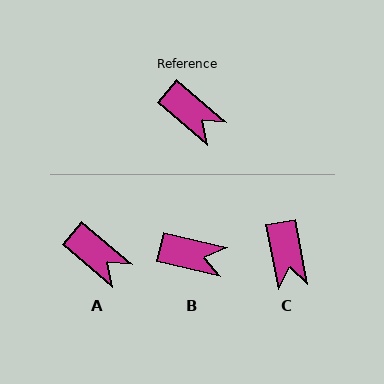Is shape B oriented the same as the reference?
No, it is off by about 28 degrees.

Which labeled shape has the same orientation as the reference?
A.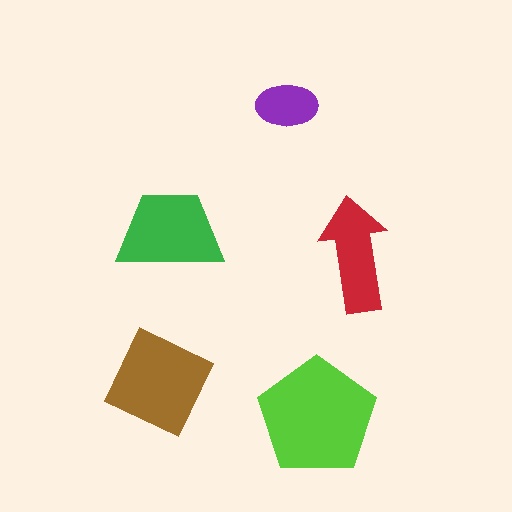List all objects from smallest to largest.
The purple ellipse, the red arrow, the green trapezoid, the brown diamond, the lime pentagon.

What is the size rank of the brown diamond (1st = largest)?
2nd.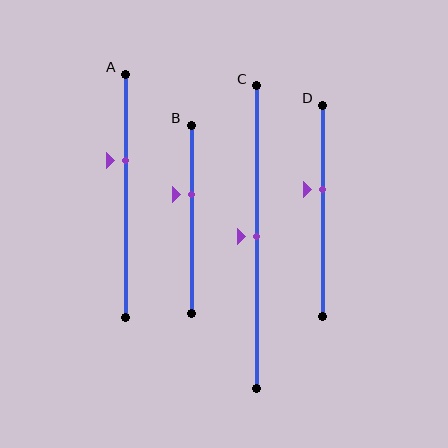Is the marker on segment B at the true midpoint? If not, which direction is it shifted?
No, the marker on segment B is shifted upward by about 13% of the segment length.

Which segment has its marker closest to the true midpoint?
Segment C has its marker closest to the true midpoint.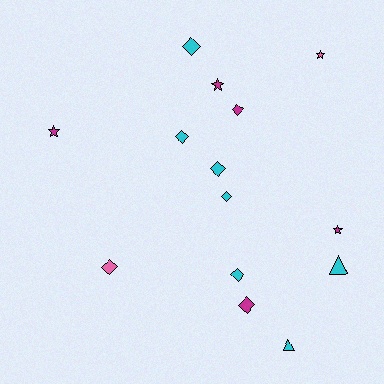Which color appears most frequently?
Cyan, with 7 objects.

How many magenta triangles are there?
There are no magenta triangles.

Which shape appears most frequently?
Diamond, with 8 objects.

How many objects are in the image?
There are 14 objects.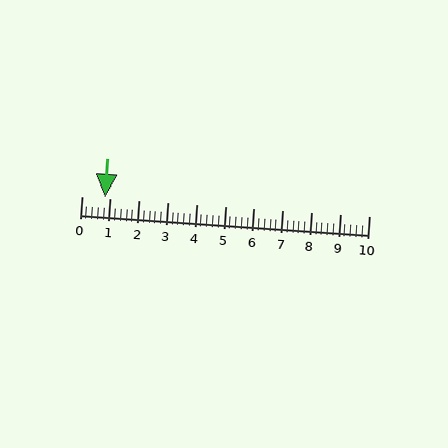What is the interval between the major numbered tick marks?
The major tick marks are spaced 1 units apart.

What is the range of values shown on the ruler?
The ruler shows values from 0 to 10.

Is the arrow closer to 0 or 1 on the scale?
The arrow is closer to 1.